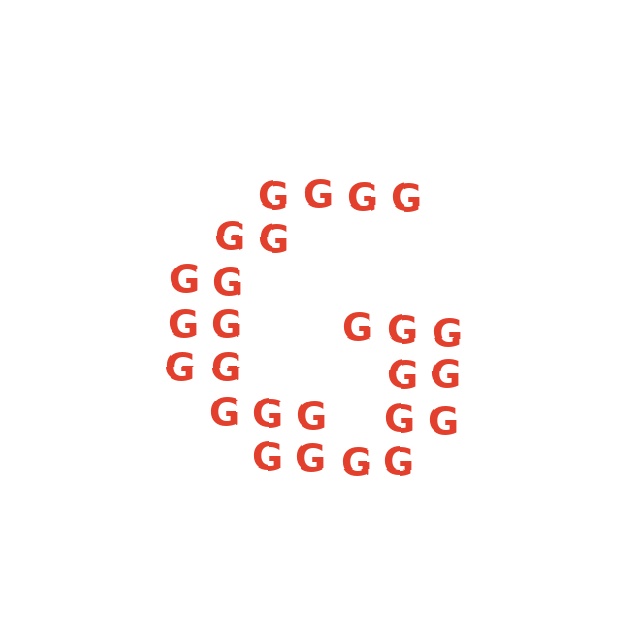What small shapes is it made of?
It is made of small letter G's.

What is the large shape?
The large shape is the letter G.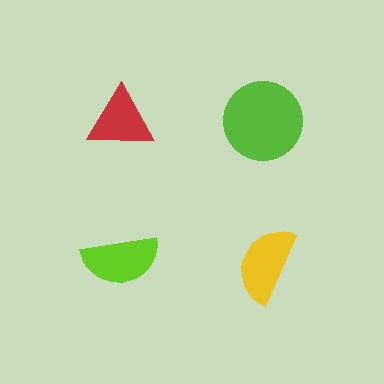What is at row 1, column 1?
A red triangle.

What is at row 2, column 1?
A lime semicircle.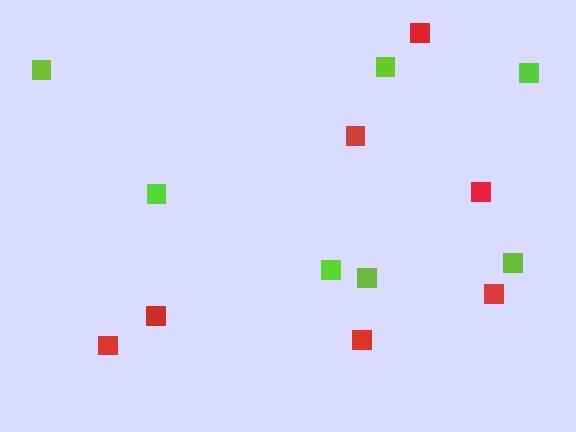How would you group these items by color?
There are 2 groups: one group of lime squares (7) and one group of red squares (7).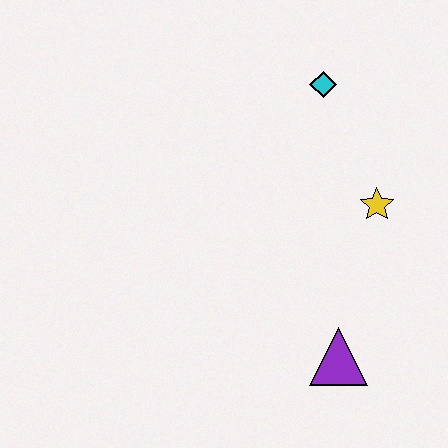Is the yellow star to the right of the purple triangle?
Yes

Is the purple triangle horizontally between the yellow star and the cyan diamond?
Yes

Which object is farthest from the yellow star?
The purple triangle is farthest from the yellow star.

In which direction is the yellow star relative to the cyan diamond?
The yellow star is below the cyan diamond.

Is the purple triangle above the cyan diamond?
No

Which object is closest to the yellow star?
The cyan diamond is closest to the yellow star.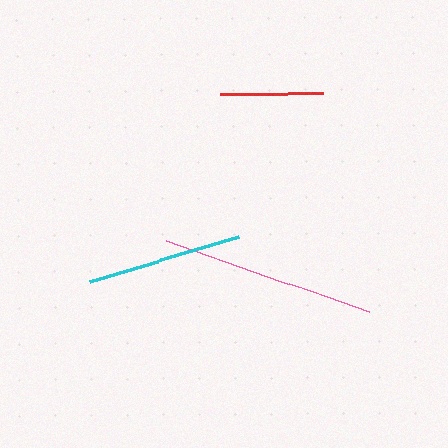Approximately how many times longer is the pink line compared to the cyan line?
The pink line is approximately 1.4 times the length of the cyan line.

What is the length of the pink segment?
The pink segment is approximately 214 pixels long.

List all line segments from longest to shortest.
From longest to shortest: pink, cyan, red.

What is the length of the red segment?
The red segment is approximately 103 pixels long.